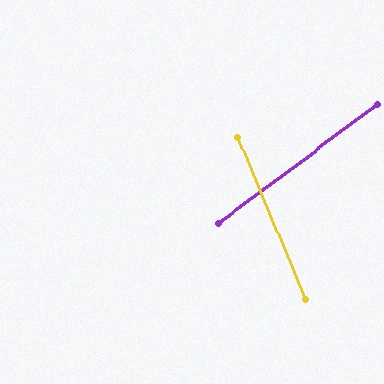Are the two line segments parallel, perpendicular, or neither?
Neither parallel nor perpendicular — they differ by about 76°.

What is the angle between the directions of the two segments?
Approximately 76 degrees.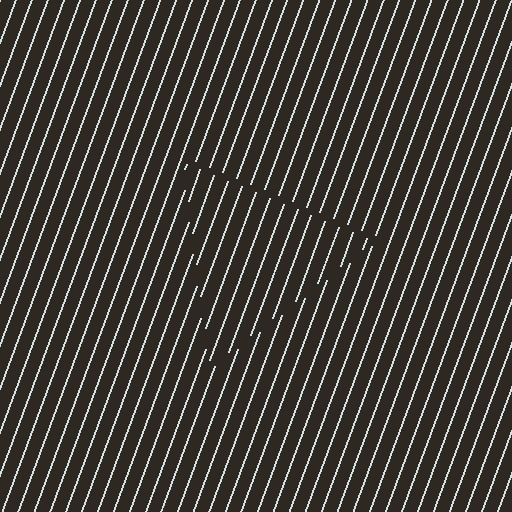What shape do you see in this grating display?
An illusory triangle. The interior of the shape contains the same grating, shifted by half a period — the contour is defined by the phase discontinuity where line-ends from the inner and outer gratings abut.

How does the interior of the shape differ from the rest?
The interior of the shape contains the same grating, shifted by half a period — the contour is defined by the phase discontinuity where line-ends from the inner and outer gratings abut.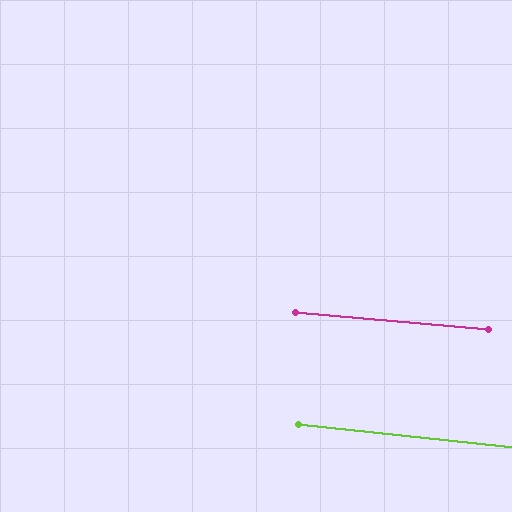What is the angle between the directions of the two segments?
Approximately 1 degree.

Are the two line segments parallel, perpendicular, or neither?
Parallel — their directions differ by only 1.0°.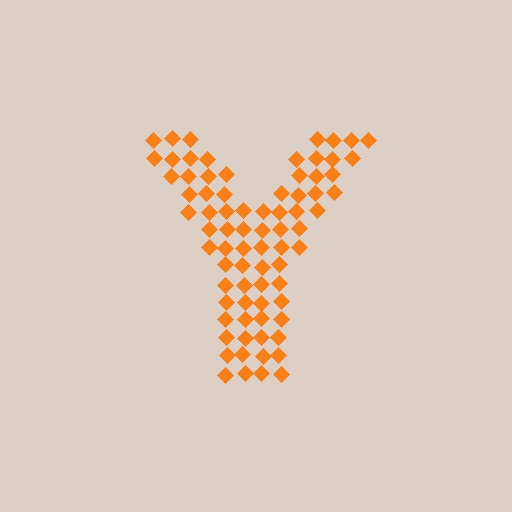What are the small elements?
The small elements are diamonds.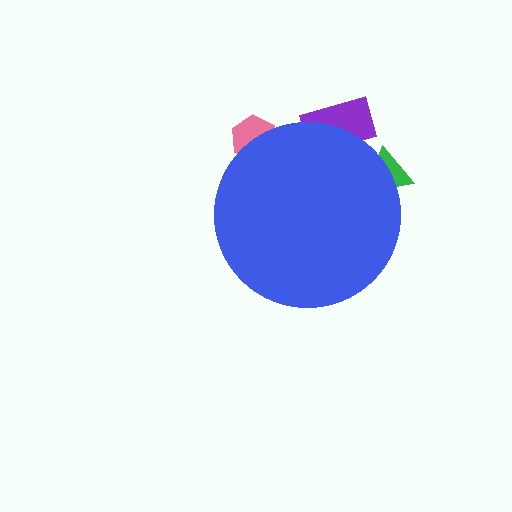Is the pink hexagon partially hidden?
Yes, the pink hexagon is partially hidden behind the blue circle.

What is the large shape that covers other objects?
A blue circle.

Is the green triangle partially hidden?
Yes, the green triangle is partially hidden behind the blue circle.